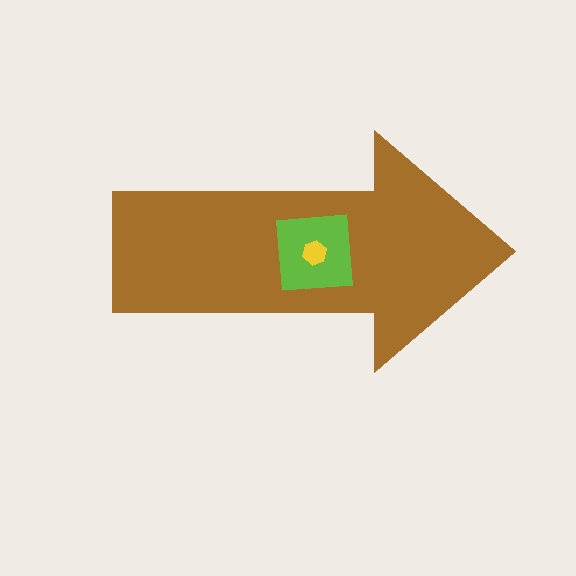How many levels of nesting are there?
3.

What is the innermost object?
The yellow hexagon.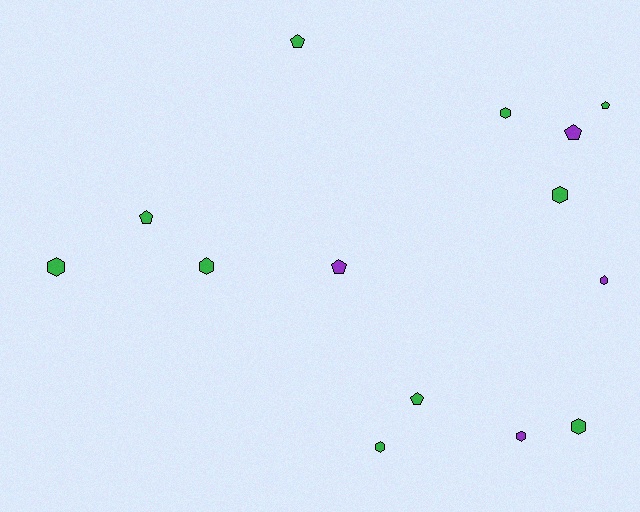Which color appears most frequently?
Green, with 10 objects.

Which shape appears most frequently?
Hexagon, with 8 objects.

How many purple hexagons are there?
There are 2 purple hexagons.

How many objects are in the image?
There are 14 objects.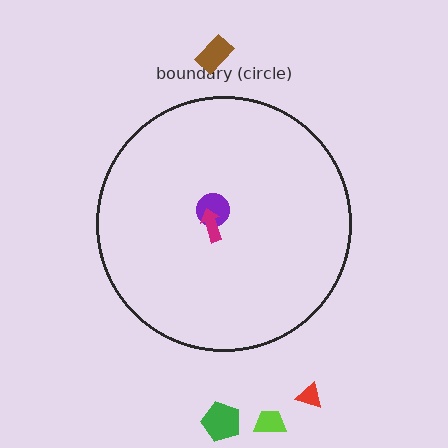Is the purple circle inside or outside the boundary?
Inside.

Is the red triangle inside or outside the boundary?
Outside.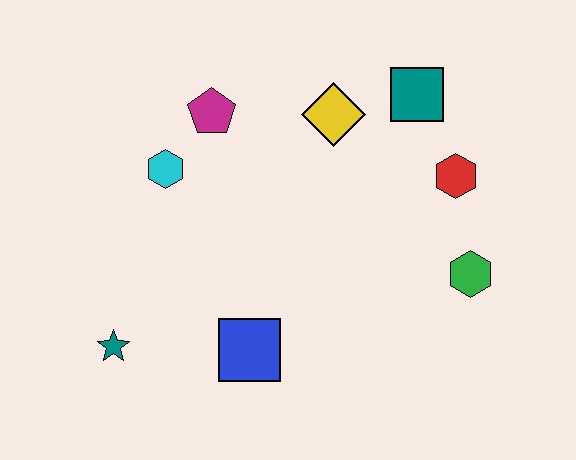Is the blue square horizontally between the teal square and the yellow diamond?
No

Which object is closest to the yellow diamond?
The teal square is closest to the yellow diamond.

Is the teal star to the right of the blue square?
No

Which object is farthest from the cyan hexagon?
The green hexagon is farthest from the cyan hexagon.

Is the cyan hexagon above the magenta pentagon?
No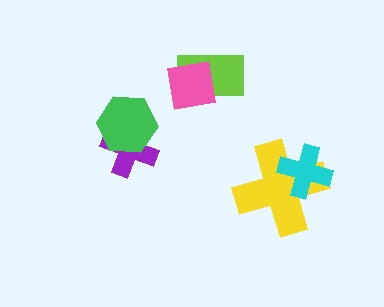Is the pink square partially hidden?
No, no other shape covers it.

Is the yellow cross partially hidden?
Yes, it is partially covered by another shape.